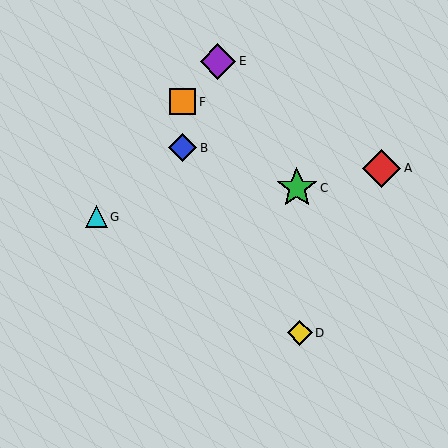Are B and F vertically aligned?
Yes, both are at x≈183.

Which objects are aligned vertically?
Objects B, F are aligned vertically.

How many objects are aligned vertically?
2 objects (B, F) are aligned vertically.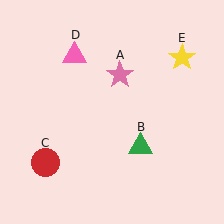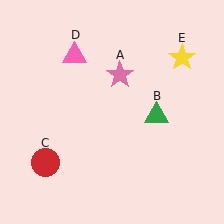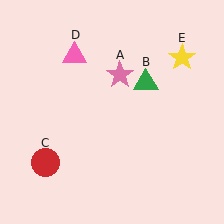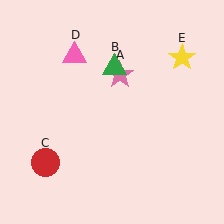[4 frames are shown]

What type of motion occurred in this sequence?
The green triangle (object B) rotated counterclockwise around the center of the scene.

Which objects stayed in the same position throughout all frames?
Pink star (object A) and red circle (object C) and pink triangle (object D) and yellow star (object E) remained stationary.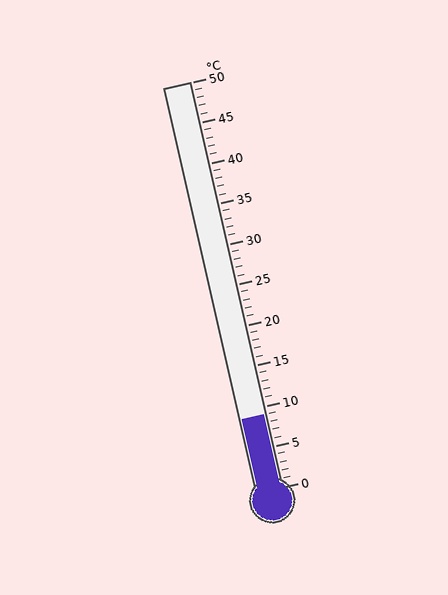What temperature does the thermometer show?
The thermometer shows approximately 9°C.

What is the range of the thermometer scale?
The thermometer scale ranges from 0°C to 50°C.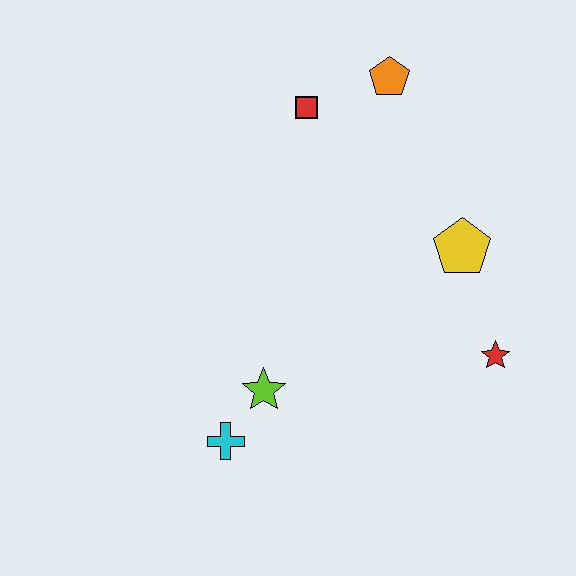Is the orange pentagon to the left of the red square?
No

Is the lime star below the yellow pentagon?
Yes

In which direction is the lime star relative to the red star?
The lime star is to the left of the red star.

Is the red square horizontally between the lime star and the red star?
Yes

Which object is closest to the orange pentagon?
The red square is closest to the orange pentagon.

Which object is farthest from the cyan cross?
The orange pentagon is farthest from the cyan cross.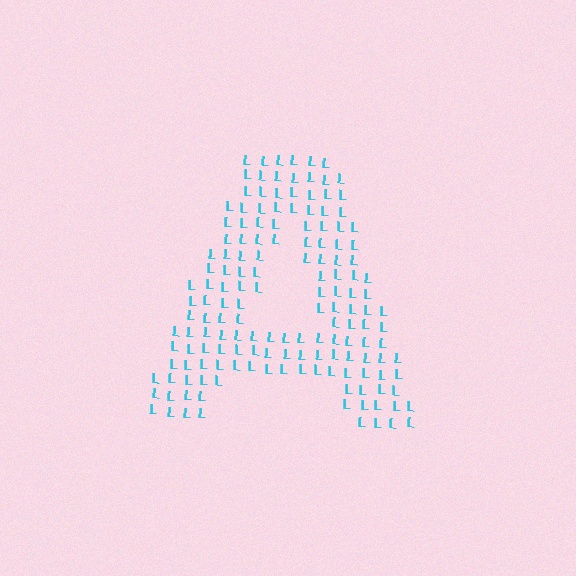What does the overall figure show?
The overall figure shows the letter A.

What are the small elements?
The small elements are letter L's.